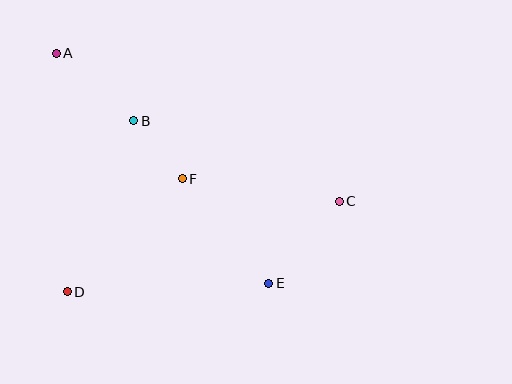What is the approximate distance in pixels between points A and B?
The distance between A and B is approximately 103 pixels.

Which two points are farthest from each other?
Points A and C are farthest from each other.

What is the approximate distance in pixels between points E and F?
The distance between E and F is approximately 136 pixels.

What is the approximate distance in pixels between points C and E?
The distance between C and E is approximately 108 pixels.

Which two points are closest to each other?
Points B and F are closest to each other.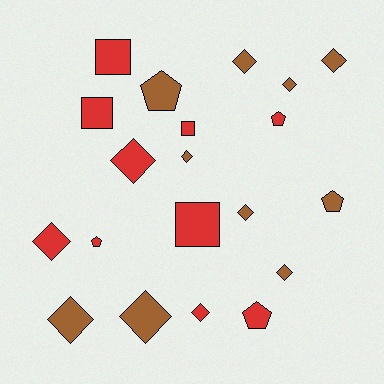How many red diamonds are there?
There are 3 red diamonds.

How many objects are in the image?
There are 20 objects.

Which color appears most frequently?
Red, with 10 objects.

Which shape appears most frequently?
Diamond, with 11 objects.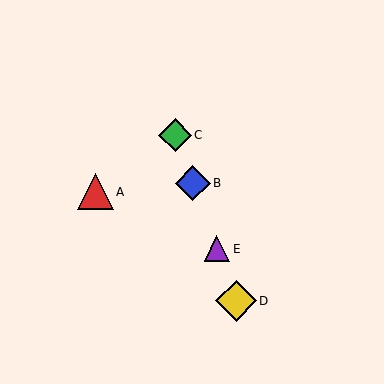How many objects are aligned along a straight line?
4 objects (B, C, D, E) are aligned along a straight line.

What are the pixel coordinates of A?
Object A is at (95, 192).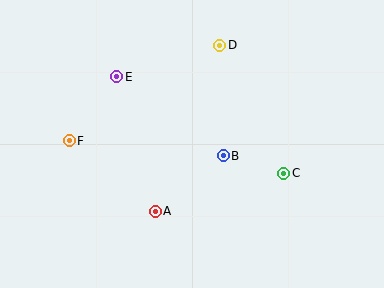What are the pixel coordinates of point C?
Point C is at (284, 173).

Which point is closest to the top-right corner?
Point D is closest to the top-right corner.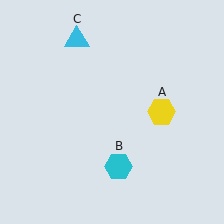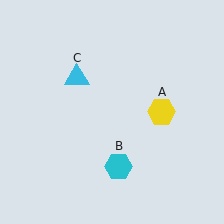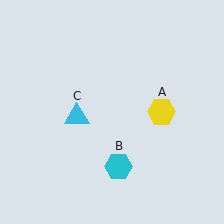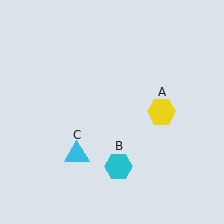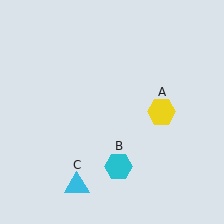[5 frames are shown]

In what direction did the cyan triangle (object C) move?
The cyan triangle (object C) moved down.